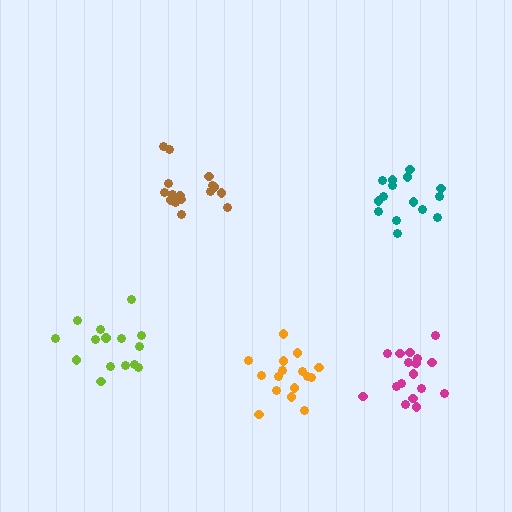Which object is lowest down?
The orange cluster is bottommost.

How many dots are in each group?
Group 1: 15 dots, Group 2: 17 dots, Group 3: 15 dots, Group 4: 17 dots, Group 5: 16 dots (80 total).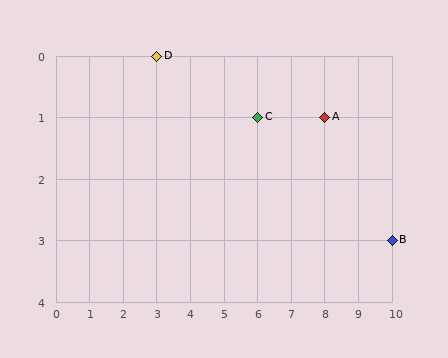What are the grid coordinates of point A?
Point A is at grid coordinates (8, 1).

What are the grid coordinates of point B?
Point B is at grid coordinates (10, 3).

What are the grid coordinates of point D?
Point D is at grid coordinates (3, 0).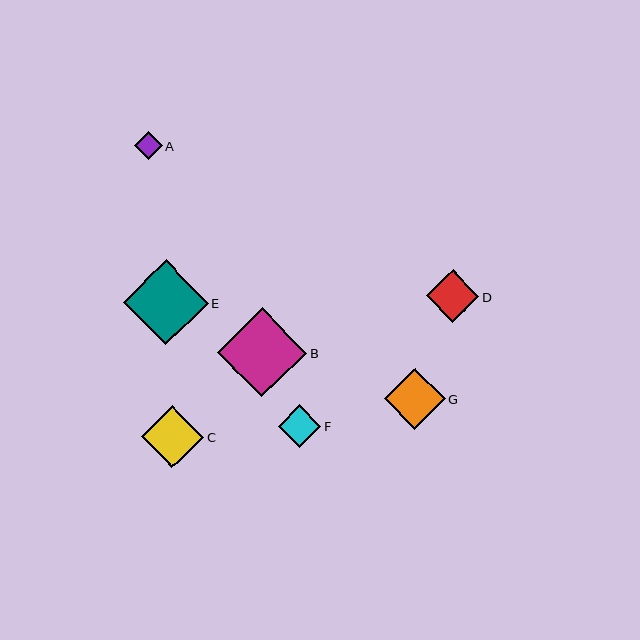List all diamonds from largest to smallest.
From largest to smallest: B, E, C, G, D, F, A.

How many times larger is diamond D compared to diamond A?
Diamond D is approximately 1.9 times the size of diamond A.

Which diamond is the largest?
Diamond B is the largest with a size of approximately 89 pixels.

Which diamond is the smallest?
Diamond A is the smallest with a size of approximately 28 pixels.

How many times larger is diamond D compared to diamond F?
Diamond D is approximately 1.2 times the size of diamond F.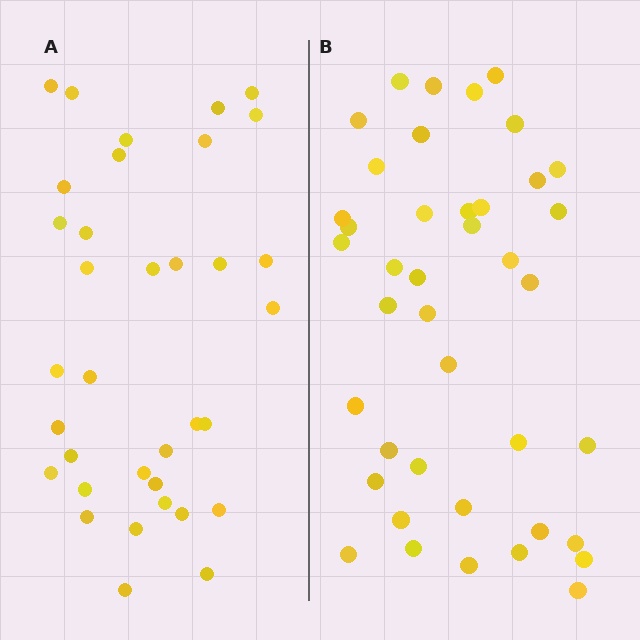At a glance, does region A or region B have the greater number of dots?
Region B (the right region) has more dots.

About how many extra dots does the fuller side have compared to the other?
Region B has about 6 more dots than region A.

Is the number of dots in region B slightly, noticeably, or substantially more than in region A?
Region B has only slightly more — the two regions are fairly close. The ratio is roughly 1.2 to 1.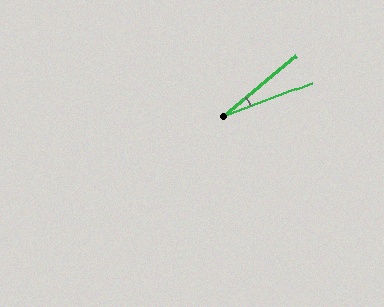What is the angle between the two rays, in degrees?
Approximately 19 degrees.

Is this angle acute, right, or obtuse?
It is acute.